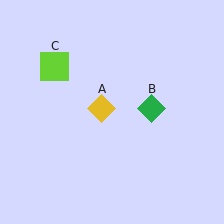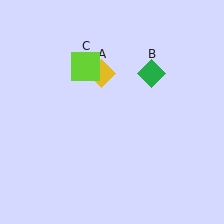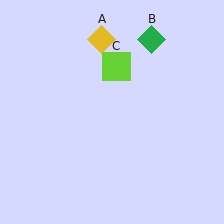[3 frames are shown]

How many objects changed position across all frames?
3 objects changed position: yellow diamond (object A), green diamond (object B), lime square (object C).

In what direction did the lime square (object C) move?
The lime square (object C) moved right.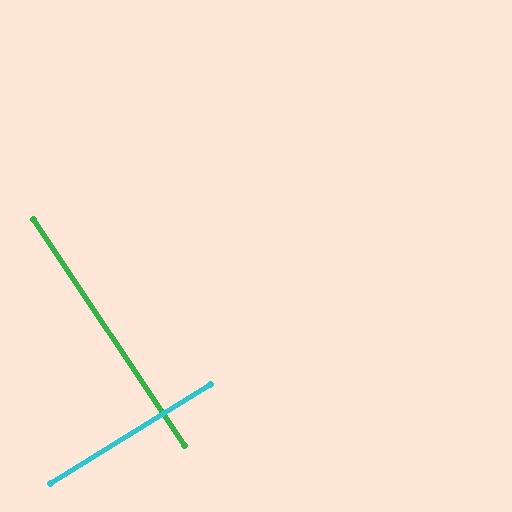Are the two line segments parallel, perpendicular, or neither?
Perpendicular — they meet at approximately 88°.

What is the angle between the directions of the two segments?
Approximately 88 degrees.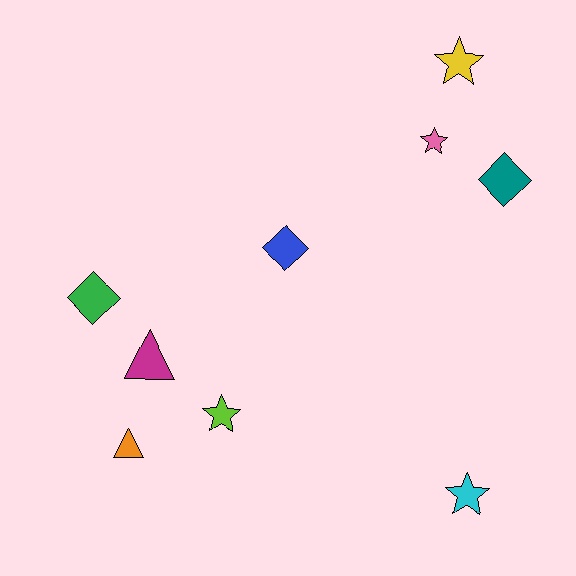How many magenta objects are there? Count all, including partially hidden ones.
There is 1 magenta object.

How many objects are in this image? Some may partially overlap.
There are 9 objects.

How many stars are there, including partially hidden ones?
There are 4 stars.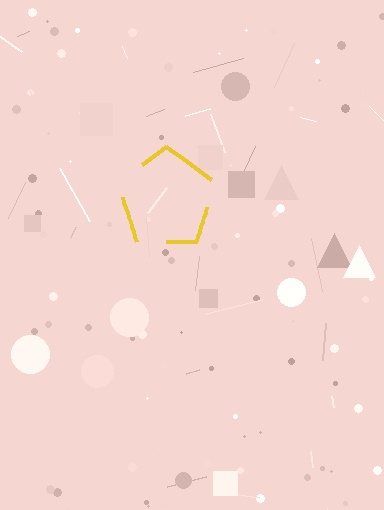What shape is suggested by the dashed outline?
The dashed outline suggests a pentagon.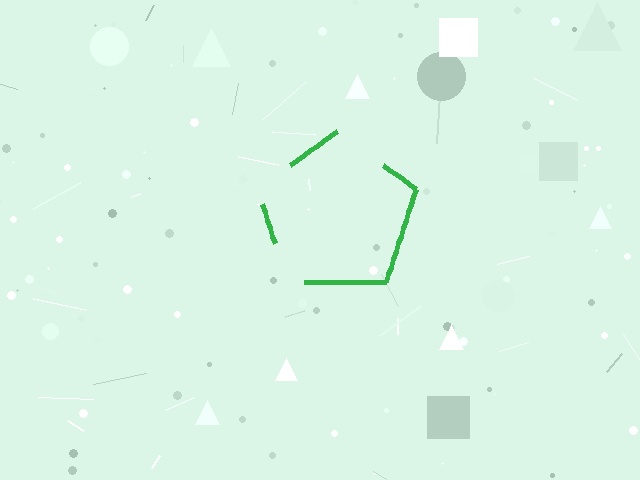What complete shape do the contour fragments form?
The contour fragments form a pentagon.